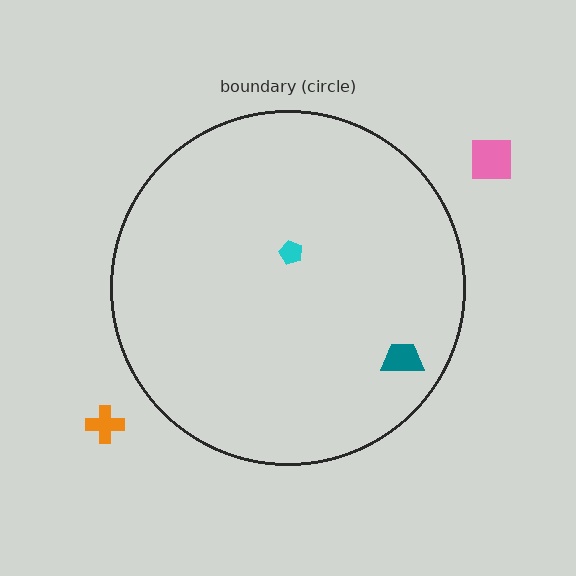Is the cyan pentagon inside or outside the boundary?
Inside.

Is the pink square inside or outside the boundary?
Outside.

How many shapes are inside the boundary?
2 inside, 2 outside.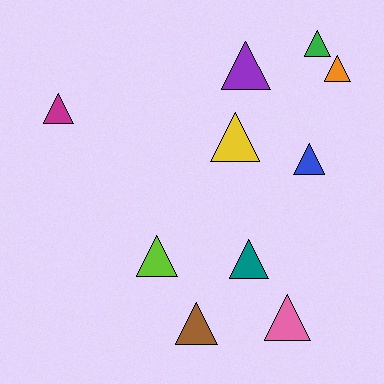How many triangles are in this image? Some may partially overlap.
There are 10 triangles.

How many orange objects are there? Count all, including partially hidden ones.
There is 1 orange object.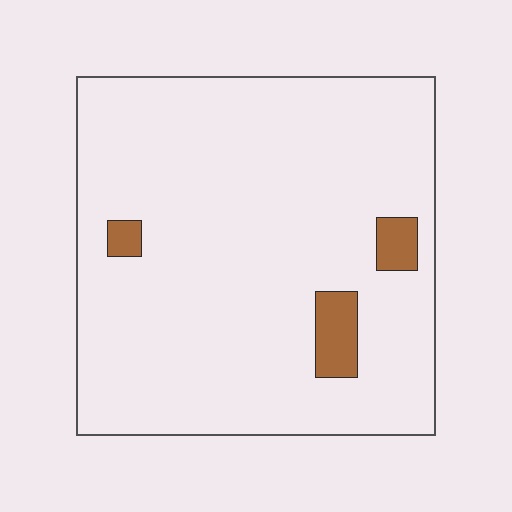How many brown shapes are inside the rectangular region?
3.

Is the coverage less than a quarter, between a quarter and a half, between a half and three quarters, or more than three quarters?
Less than a quarter.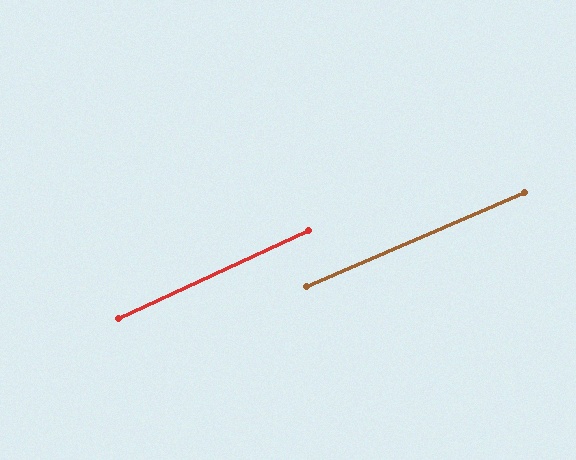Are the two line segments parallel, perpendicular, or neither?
Parallel — their directions differ by only 1.6°.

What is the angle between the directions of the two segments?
Approximately 2 degrees.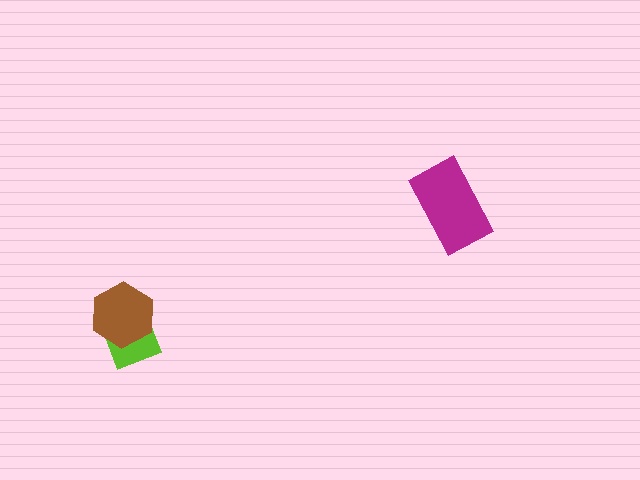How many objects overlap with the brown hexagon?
1 object overlaps with the brown hexagon.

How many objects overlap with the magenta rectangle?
0 objects overlap with the magenta rectangle.